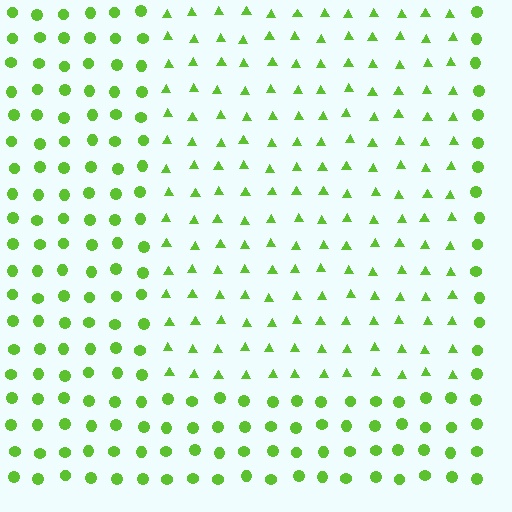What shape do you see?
I see a rectangle.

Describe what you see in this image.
The image is filled with small lime elements arranged in a uniform grid. A rectangle-shaped region contains triangles, while the surrounding area contains circles. The boundary is defined purely by the change in element shape.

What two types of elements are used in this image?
The image uses triangles inside the rectangle region and circles outside it.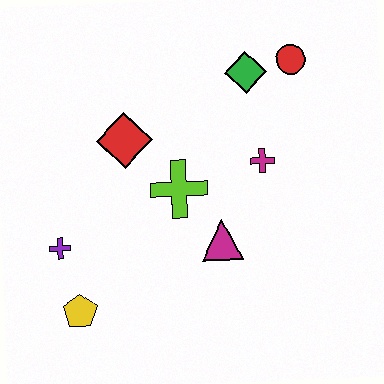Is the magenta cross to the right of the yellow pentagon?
Yes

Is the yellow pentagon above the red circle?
No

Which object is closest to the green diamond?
The red circle is closest to the green diamond.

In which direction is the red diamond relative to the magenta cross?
The red diamond is to the left of the magenta cross.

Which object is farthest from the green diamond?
The yellow pentagon is farthest from the green diamond.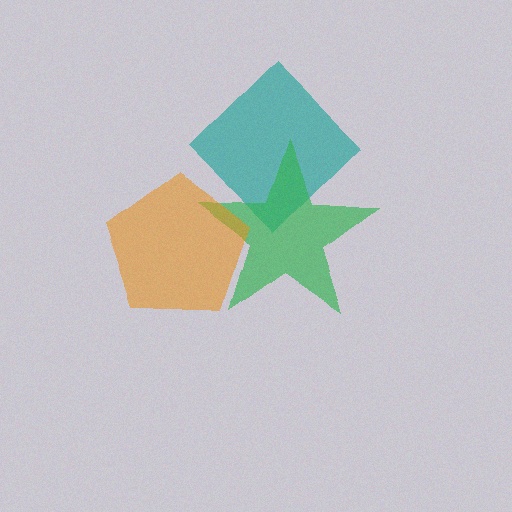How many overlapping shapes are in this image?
There are 3 overlapping shapes in the image.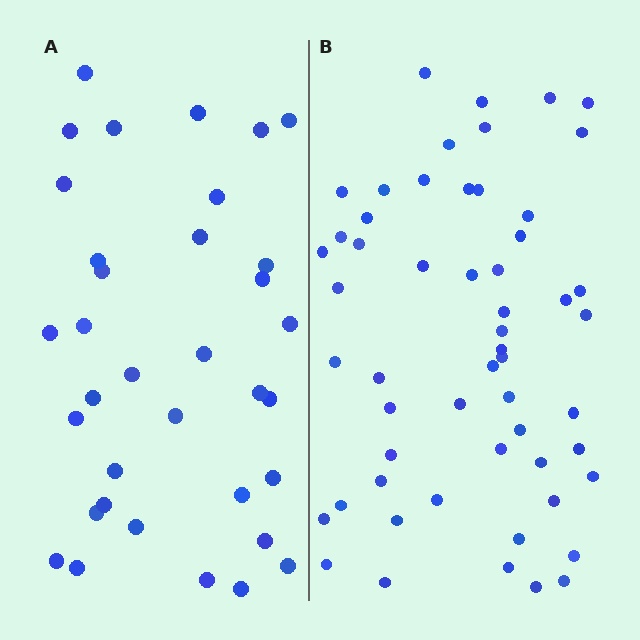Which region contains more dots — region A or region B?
Region B (the right region) has more dots.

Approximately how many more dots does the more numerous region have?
Region B has approximately 20 more dots than region A.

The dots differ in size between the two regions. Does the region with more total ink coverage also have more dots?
No. Region A has more total ink coverage because its dots are larger, but region B actually contains more individual dots. Total area can be misleading — the number of items is what matters here.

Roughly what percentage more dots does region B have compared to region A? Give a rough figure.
About 55% more.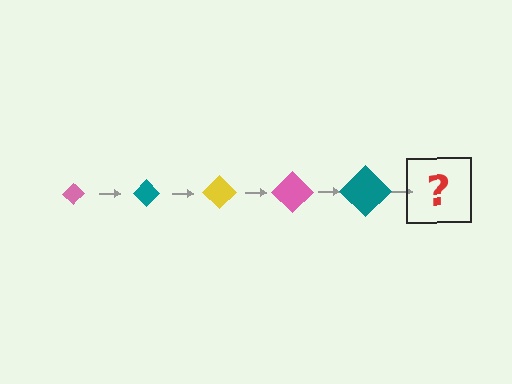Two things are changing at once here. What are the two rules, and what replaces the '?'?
The two rules are that the diamond grows larger each step and the color cycles through pink, teal, and yellow. The '?' should be a yellow diamond, larger than the previous one.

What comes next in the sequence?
The next element should be a yellow diamond, larger than the previous one.